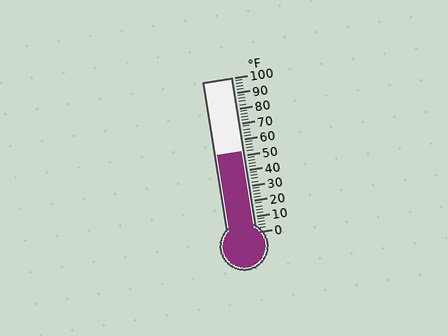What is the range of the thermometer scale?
The thermometer scale ranges from 0°F to 100°F.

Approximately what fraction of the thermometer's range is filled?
The thermometer is filled to approximately 50% of its range.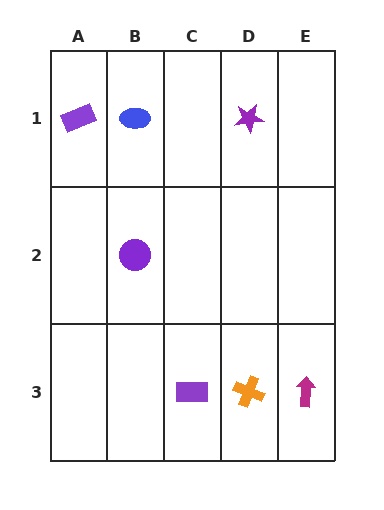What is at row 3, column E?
A magenta arrow.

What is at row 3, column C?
A purple rectangle.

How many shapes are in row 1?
3 shapes.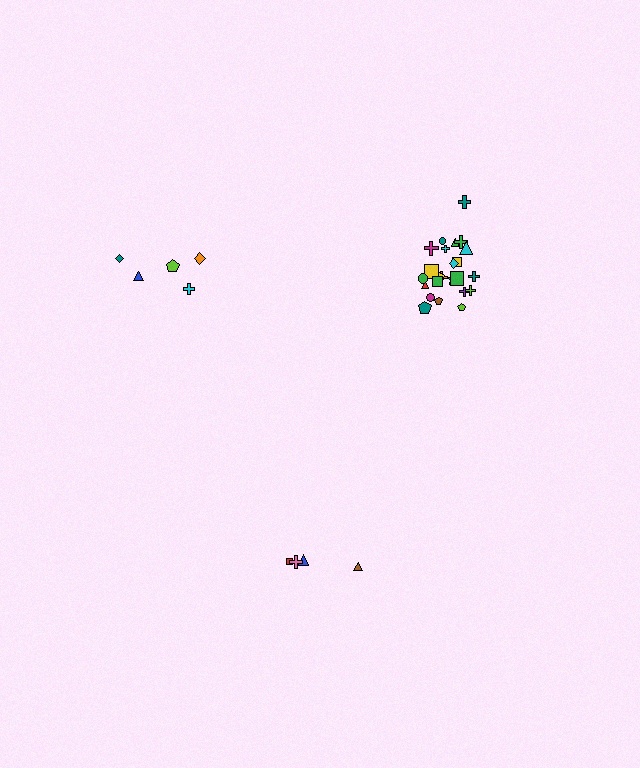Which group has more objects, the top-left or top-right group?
The top-right group.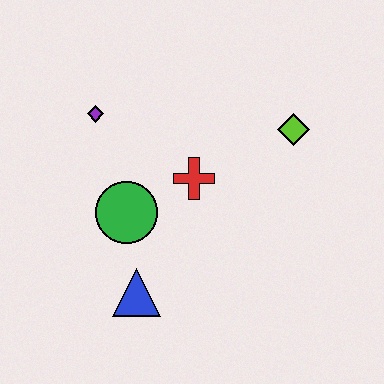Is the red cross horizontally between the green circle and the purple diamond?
No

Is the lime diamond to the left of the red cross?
No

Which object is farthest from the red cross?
The blue triangle is farthest from the red cross.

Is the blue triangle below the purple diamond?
Yes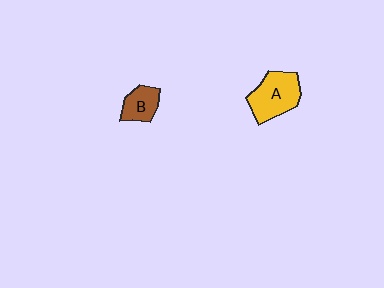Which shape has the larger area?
Shape A (yellow).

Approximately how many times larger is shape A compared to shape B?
Approximately 1.8 times.